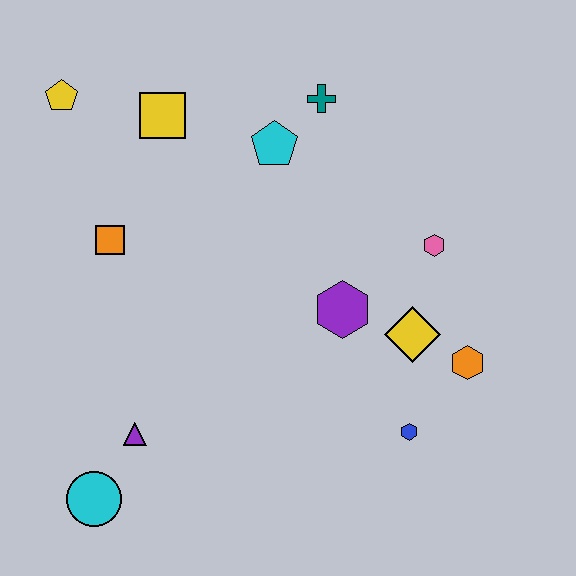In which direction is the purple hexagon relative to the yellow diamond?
The purple hexagon is to the left of the yellow diamond.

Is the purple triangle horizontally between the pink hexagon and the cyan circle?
Yes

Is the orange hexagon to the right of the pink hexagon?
Yes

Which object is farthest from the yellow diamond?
The yellow pentagon is farthest from the yellow diamond.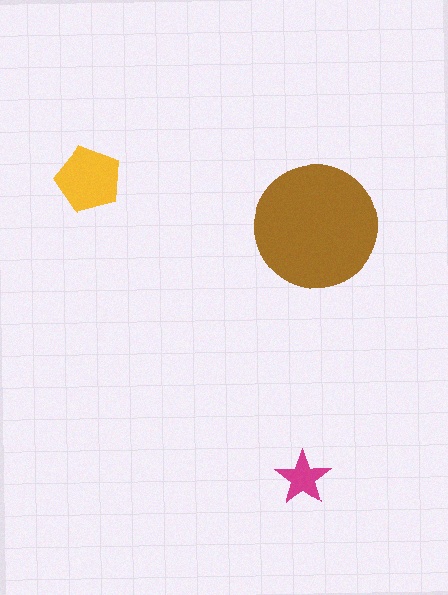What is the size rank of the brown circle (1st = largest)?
1st.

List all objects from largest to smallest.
The brown circle, the yellow pentagon, the magenta star.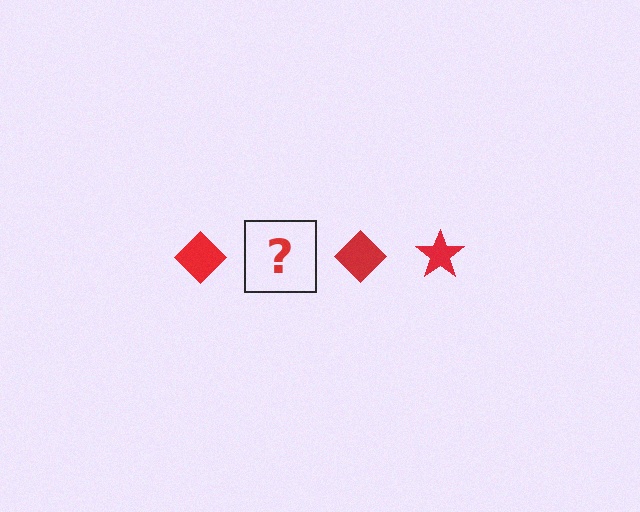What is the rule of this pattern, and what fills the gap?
The rule is that the pattern cycles through diamond, star shapes in red. The gap should be filled with a red star.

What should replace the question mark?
The question mark should be replaced with a red star.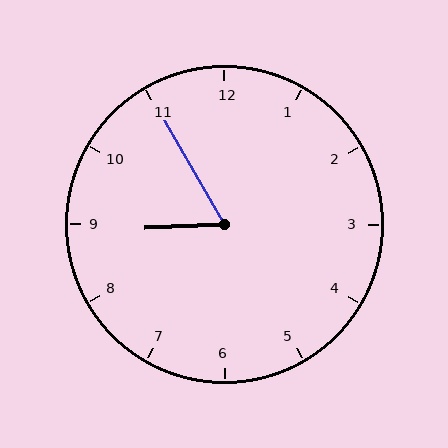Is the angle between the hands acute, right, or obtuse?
It is acute.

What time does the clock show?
8:55.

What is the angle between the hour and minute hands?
Approximately 62 degrees.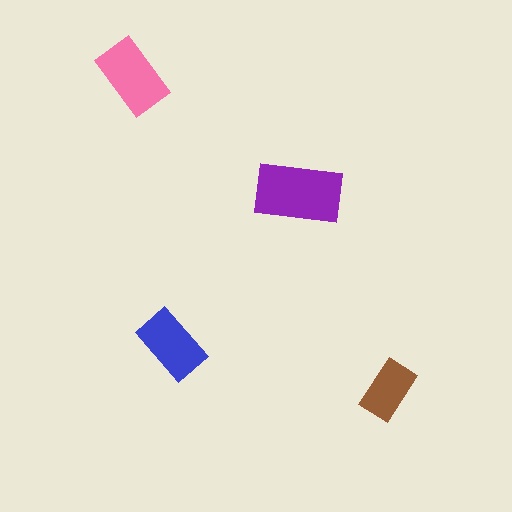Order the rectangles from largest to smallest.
the purple one, the pink one, the blue one, the brown one.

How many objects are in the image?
There are 4 objects in the image.